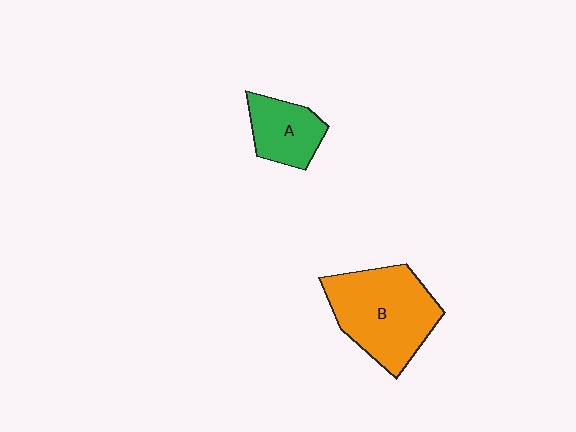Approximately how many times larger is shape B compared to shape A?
Approximately 2.0 times.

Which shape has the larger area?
Shape B (orange).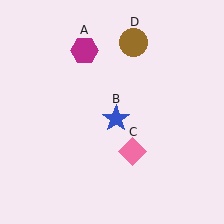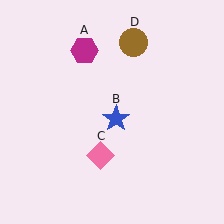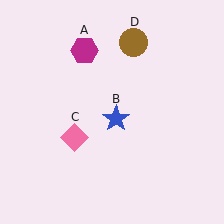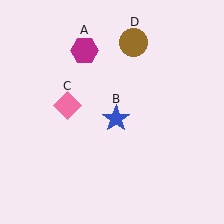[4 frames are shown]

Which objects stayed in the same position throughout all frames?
Magenta hexagon (object A) and blue star (object B) and brown circle (object D) remained stationary.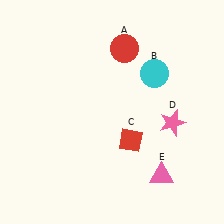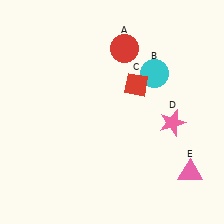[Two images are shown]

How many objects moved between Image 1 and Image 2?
2 objects moved between the two images.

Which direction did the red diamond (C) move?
The red diamond (C) moved up.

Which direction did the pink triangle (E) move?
The pink triangle (E) moved right.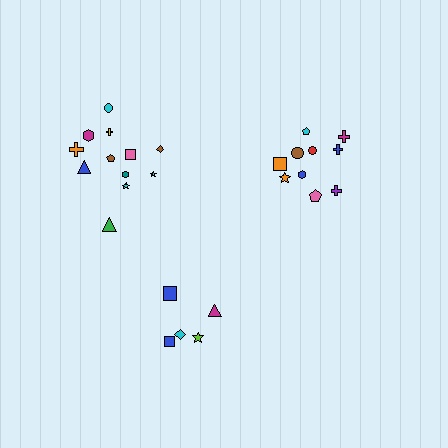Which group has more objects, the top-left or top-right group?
The top-left group.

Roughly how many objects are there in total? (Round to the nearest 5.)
Roughly 25 objects in total.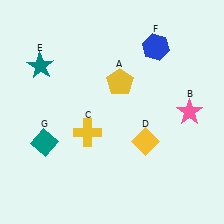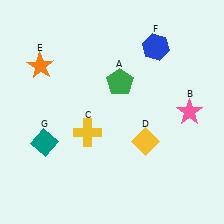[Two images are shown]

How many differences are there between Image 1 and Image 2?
There are 2 differences between the two images.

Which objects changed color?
A changed from yellow to green. E changed from teal to orange.